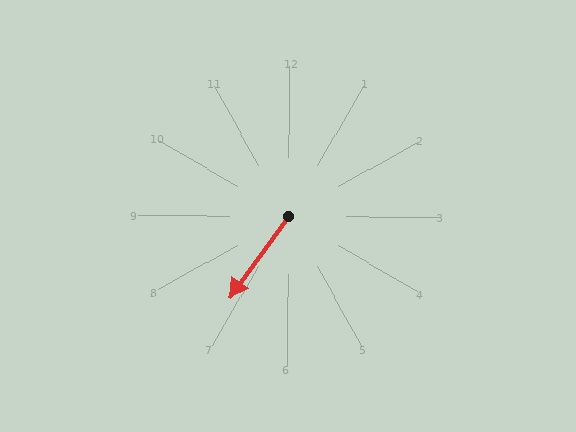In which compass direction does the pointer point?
Southwest.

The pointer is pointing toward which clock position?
Roughly 7 o'clock.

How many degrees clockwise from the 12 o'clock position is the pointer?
Approximately 216 degrees.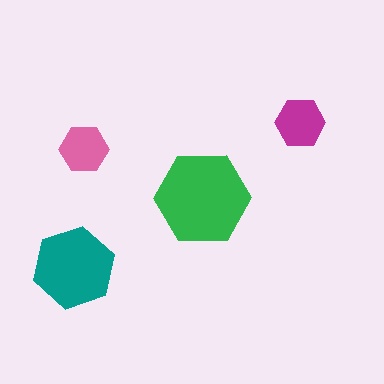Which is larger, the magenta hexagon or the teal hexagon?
The teal one.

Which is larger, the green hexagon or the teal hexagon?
The green one.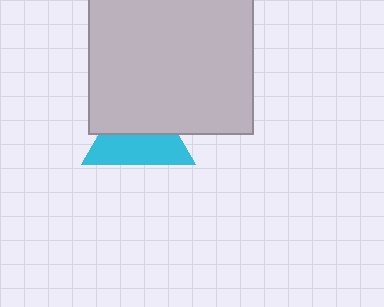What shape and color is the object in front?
The object in front is a light gray square.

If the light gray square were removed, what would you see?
You would see the complete cyan triangle.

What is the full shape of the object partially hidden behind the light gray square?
The partially hidden object is a cyan triangle.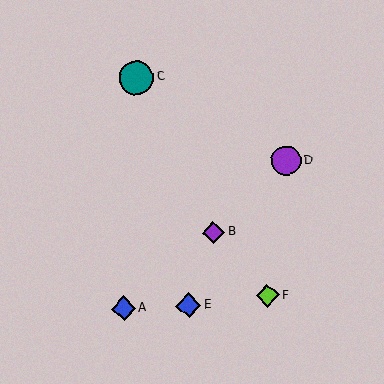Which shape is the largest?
The teal circle (labeled C) is the largest.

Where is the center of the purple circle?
The center of the purple circle is at (286, 161).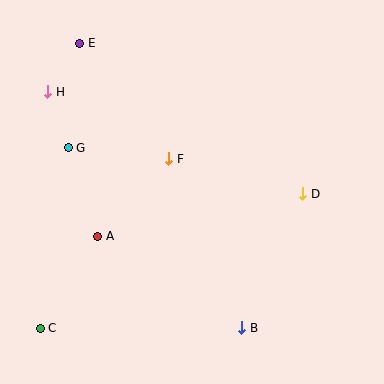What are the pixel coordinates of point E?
Point E is at (80, 43).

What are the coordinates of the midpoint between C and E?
The midpoint between C and E is at (60, 186).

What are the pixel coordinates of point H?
Point H is at (48, 92).